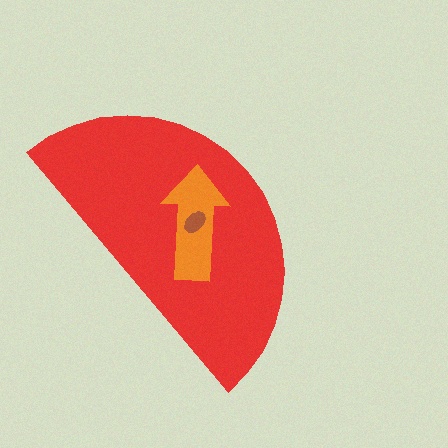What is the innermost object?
The brown ellipse.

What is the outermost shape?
The red semicircle.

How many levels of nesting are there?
3.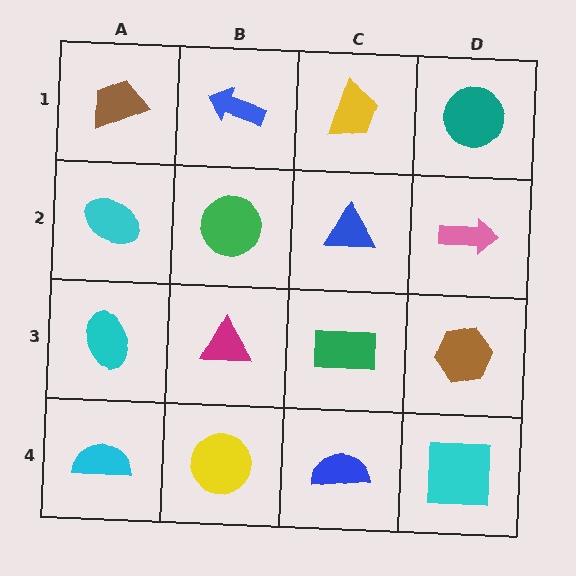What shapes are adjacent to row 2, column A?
A brown trapezoid (row 1, column A), a cyan ellipse (row 3, column A), a green circle (row 2, column B).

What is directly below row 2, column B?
A magenta triangle.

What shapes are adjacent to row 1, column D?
A pink arrow (row 2, column D), a yellow trapezoid (row 1, column C).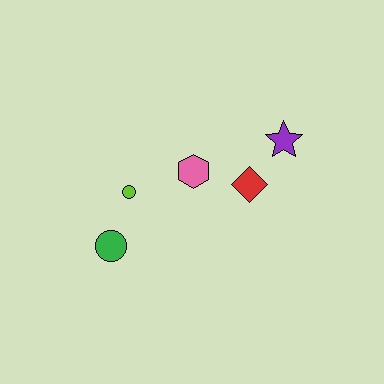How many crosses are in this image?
There are no crosses.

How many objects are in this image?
There are 5 objects.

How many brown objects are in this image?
There are no brown objects.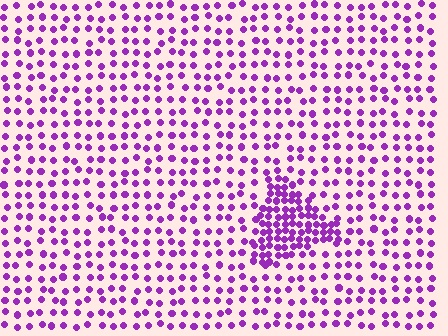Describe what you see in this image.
The image contains small purple elements arranged at two different densities. A triangle-shaped region is visible where the elements are more densely packed than the surrounding area.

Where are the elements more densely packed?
The elements are more densely packed inside the triangle boundary.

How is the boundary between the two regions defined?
The boundary is defined by a change in element density (approximately 2.4x ratio). All elements are the same color, size, and shape.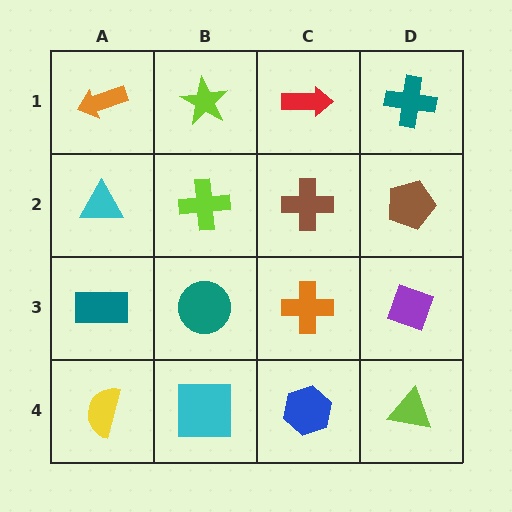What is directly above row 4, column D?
A purple diamond.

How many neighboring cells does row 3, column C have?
4.